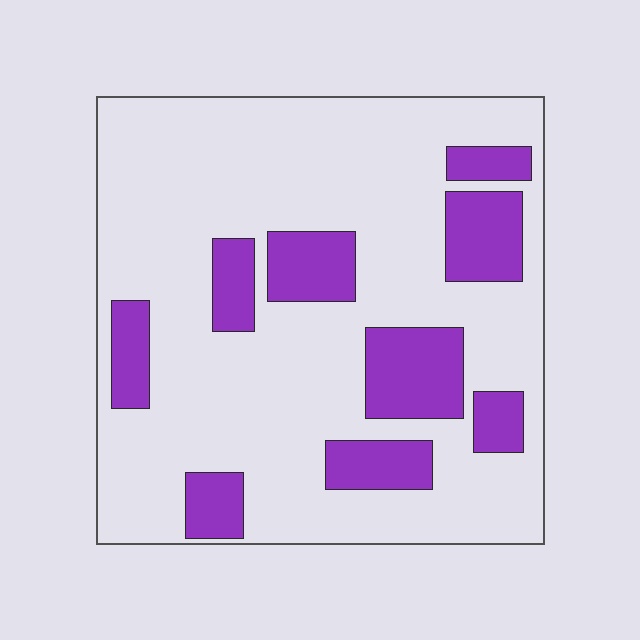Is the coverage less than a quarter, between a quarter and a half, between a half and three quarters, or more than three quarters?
Less than a quarter.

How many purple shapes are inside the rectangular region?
9.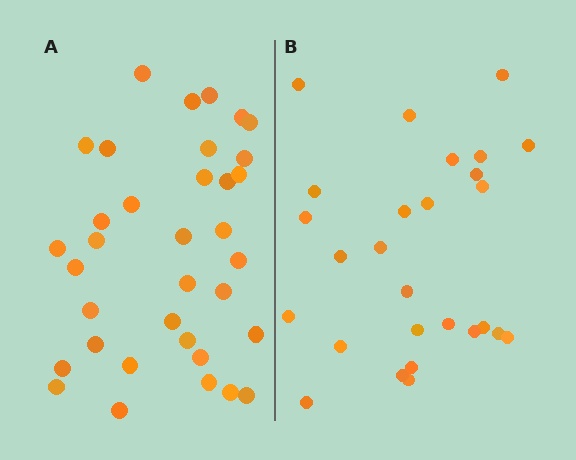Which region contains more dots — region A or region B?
Region A (the left region) has more dots.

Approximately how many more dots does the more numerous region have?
Region A has roughly 8 or so more dots than region B.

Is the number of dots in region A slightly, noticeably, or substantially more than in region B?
Region A has noticeably more, but not dramatically so. The ratio is roughly 1.3 to 1.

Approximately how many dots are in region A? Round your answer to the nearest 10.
About 40 dots. (The exact count is 35, which rounds to 40.)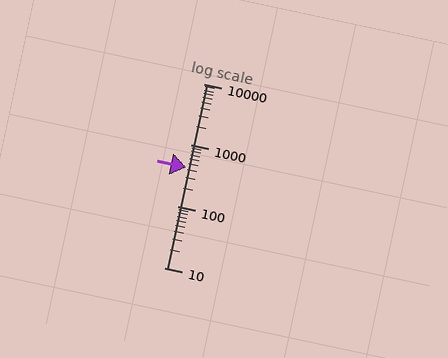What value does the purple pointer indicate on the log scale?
The pointer indicates approximately 430.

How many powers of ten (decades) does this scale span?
The scale spans 3 decades, from 10 to 10000.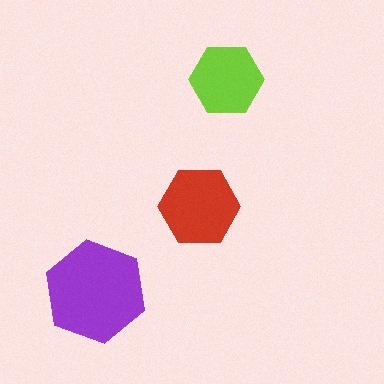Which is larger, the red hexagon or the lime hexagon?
The red one.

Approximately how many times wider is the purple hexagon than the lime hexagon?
About 1.5 times wider.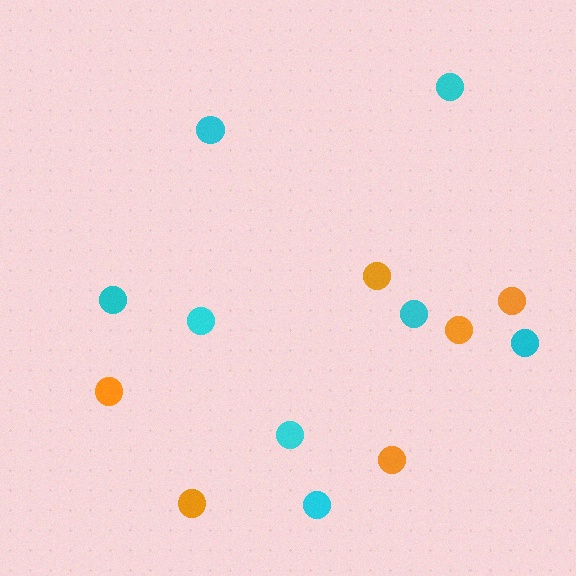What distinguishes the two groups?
There are 2 groups: one group of cyan circles (8) and one group of orange circles (6).